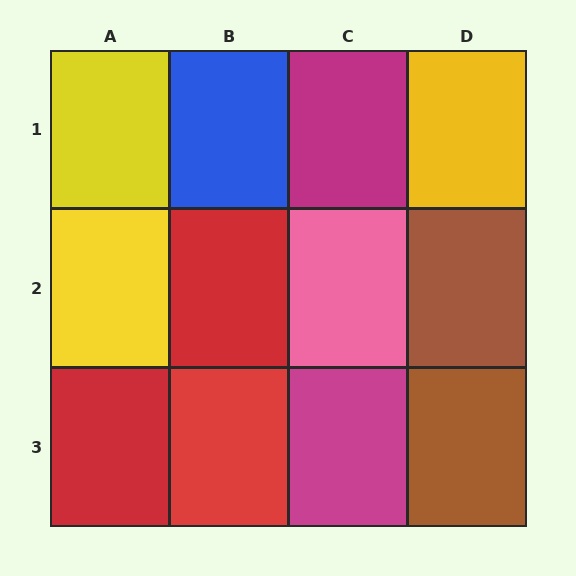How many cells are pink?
1 cell is pink.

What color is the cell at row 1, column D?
Yellow.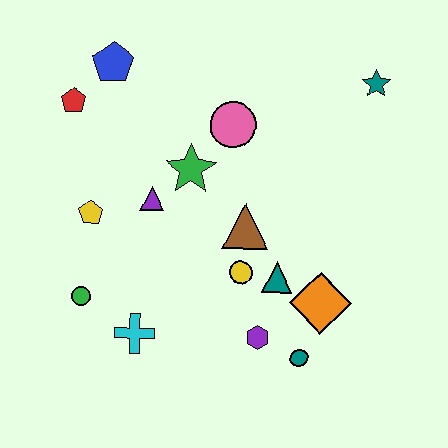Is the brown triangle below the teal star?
Yes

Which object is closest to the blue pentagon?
The red pentagon is closest to the blue pentagon.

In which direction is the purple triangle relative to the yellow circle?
The purple triangle is to the left of the yellow circle.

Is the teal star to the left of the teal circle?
No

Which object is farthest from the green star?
The teal circle is farthest from the green star.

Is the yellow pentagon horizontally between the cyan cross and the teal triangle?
No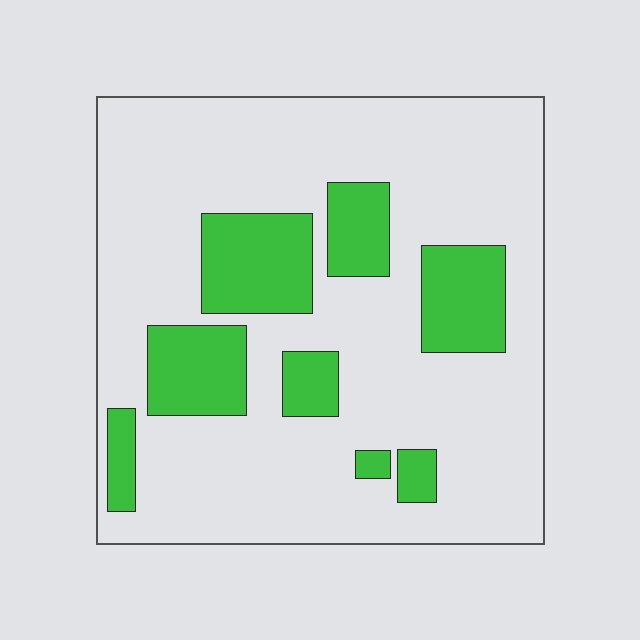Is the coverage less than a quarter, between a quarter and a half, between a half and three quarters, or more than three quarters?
Less than a quarter.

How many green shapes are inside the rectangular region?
8.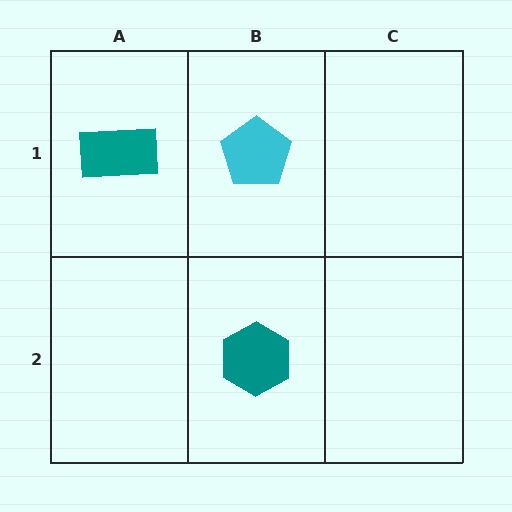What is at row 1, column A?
A teal rectangle.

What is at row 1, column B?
A cyan pentagon.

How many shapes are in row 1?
2 shapes.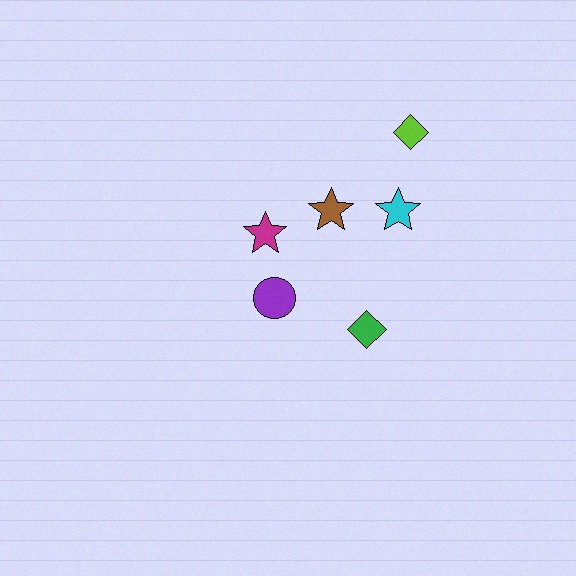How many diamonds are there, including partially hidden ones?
There are 2 diamonds.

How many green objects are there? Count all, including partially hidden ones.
There is 1 green object.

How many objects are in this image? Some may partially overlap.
There are 6 objects.